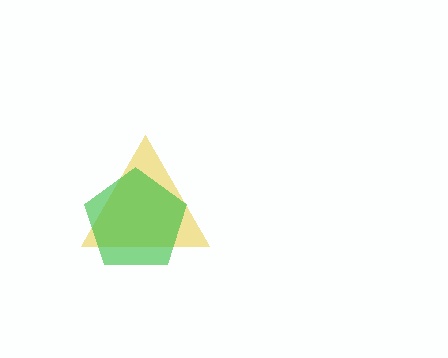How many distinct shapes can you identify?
There are 2 distinct shapes: a yellow triangle, a green pentagon.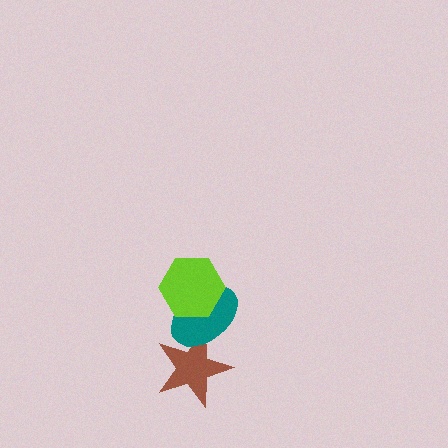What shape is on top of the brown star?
The teal ellipse is on top of the brown star.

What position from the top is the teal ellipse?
The teal ellipse is 2nd from the top.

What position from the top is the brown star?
The brown star is 3rd from the top.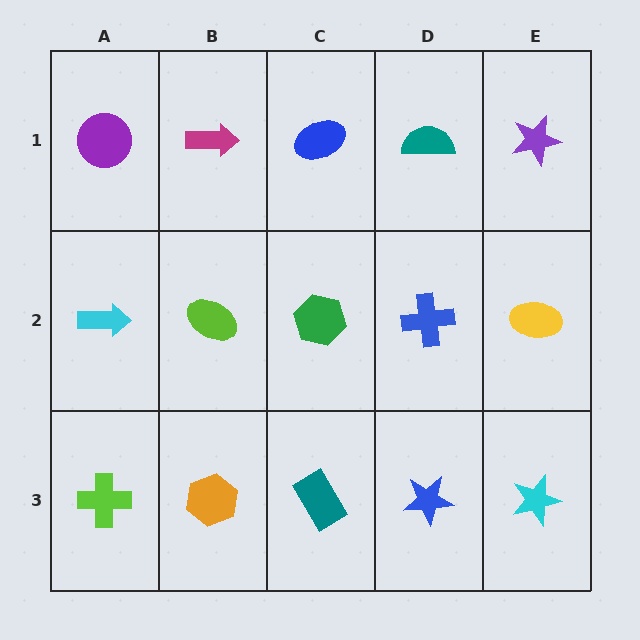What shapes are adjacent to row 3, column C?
A green hexagon (row 2, column C), an orange hexagon (row 3, column B), a blue star (row 3, column D).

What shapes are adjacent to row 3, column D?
A blue cross (row 2, column D), a teal rectangle (row 3, column C), a cyan star (row 3, column E).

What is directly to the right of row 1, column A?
A magenta arrow.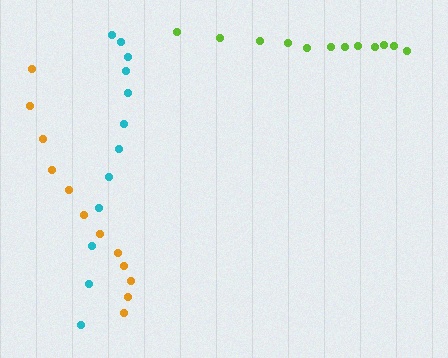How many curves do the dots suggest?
There are 3 distinct paths.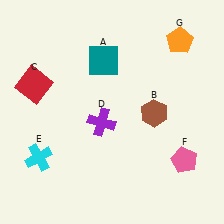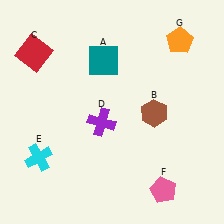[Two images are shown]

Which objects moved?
The objects that moved are: the red square (C), the pink pentagon (F).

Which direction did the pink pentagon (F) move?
The pink pentagon (F) moved down.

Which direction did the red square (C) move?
The red square (C) moved up.